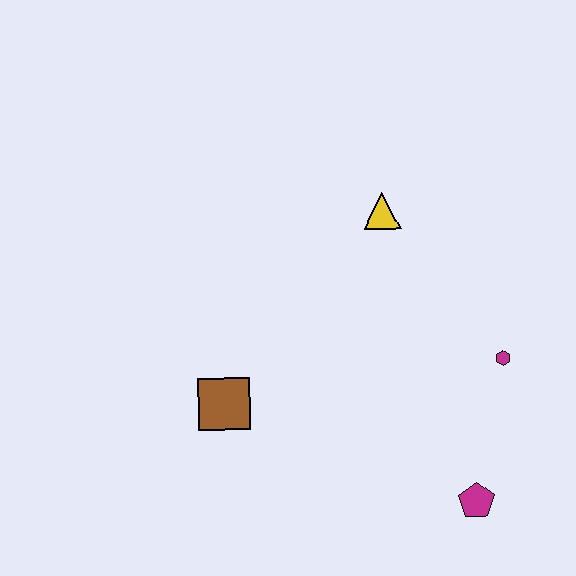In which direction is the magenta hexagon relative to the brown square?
The magenta hexagon is to the right of the brown square.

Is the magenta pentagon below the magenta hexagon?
Yes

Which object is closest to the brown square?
The yellow triangle is closest to the brown square.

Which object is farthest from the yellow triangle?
The magenta pentagon is farthest from the yellow triangle.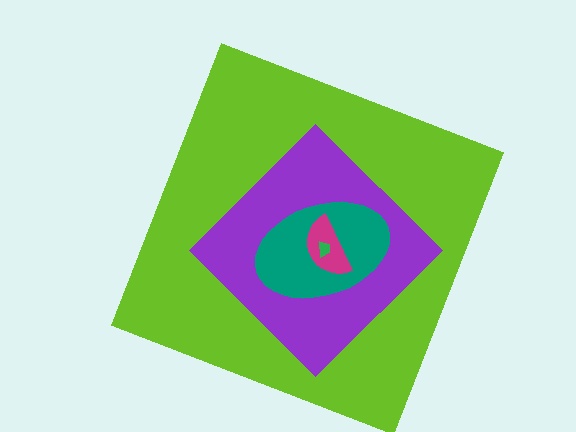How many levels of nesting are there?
5.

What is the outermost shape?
The lime square.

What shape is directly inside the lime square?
The purple diamond.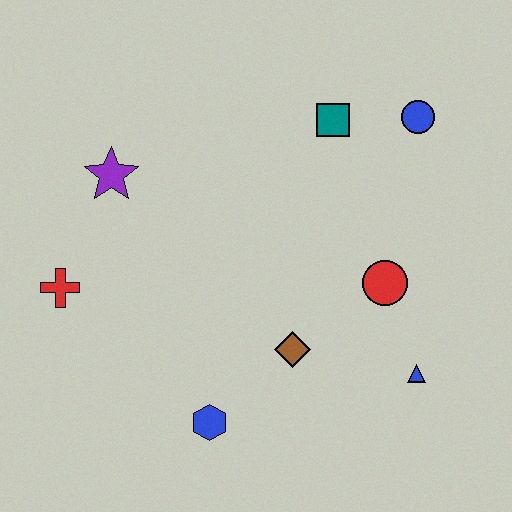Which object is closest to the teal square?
The blue circle is closest to the teal square.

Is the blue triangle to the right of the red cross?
Yes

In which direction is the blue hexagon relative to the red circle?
The blue hexagon is to the left of the red circle.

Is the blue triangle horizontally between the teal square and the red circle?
No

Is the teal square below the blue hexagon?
No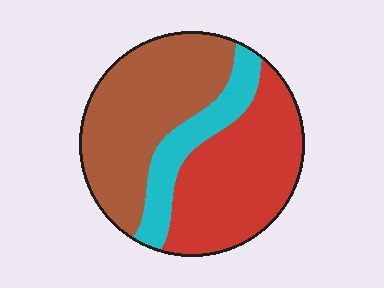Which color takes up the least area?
Cyan, at roughly 15%.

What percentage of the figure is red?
Red covers 40% of the figure.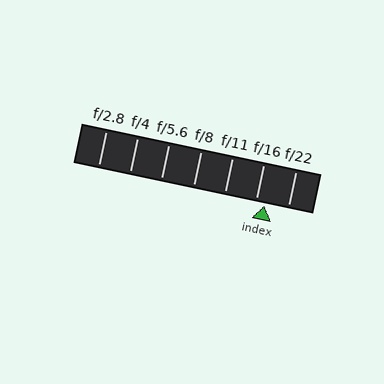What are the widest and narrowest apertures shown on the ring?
The widest aperture shown is f/2.8 and the narrowest is f/22.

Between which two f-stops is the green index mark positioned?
The index mark is between f/16 and f/22.